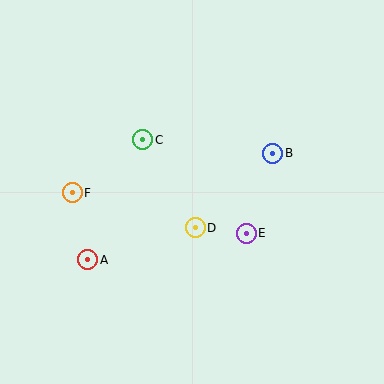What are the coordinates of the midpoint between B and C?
The midpoint between B and C is at (208, 147).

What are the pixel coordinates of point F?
Point F is at (72, 193).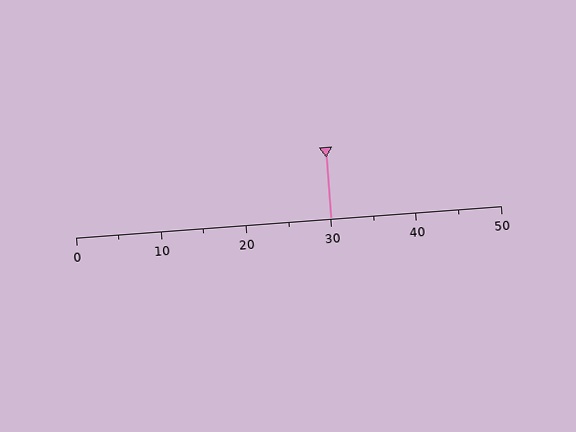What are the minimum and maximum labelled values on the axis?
The axis runs from 0 to 50.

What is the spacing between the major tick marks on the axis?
The major ticks are spaced 10 apart.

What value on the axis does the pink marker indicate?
The marker indicates approximately 30.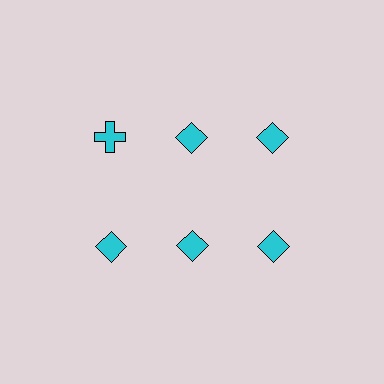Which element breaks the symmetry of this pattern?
The cyan cross in the top row, leftmost column breaks the symmetry. All other shapes are cyan diamonds.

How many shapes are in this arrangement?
There are 6 shapes arranged in a grid pattern.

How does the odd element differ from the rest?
It has a different shape: cross instead of diamond.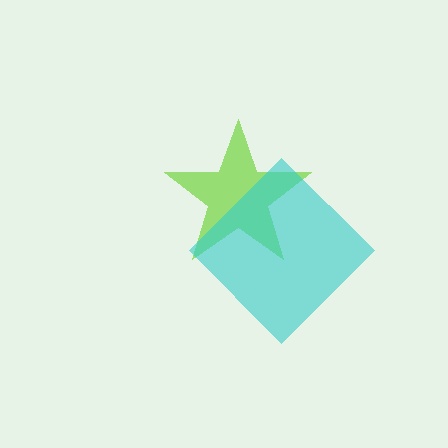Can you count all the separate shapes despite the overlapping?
Yes, there are 2 separate shapes.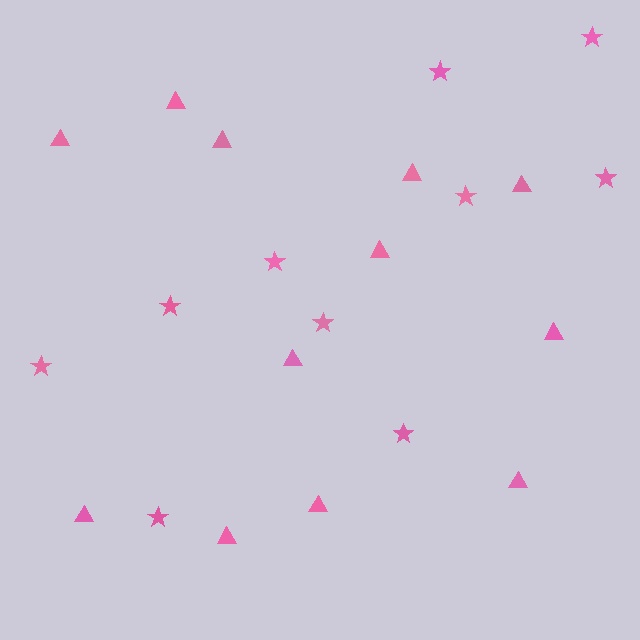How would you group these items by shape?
There are 2 groups: one group of stars (10) and one group of triangles (12).